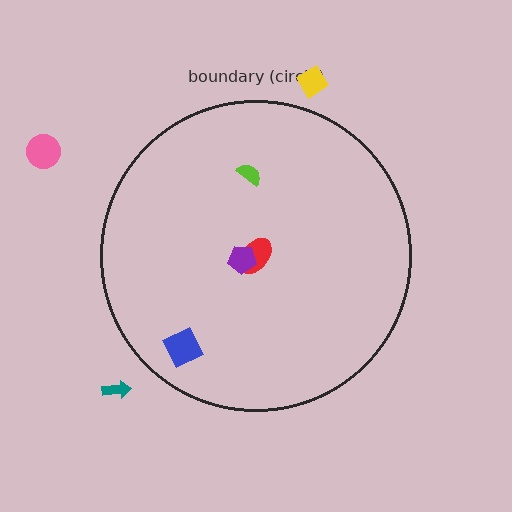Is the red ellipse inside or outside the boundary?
Inside.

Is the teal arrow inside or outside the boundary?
Outside.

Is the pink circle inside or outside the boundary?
Outside.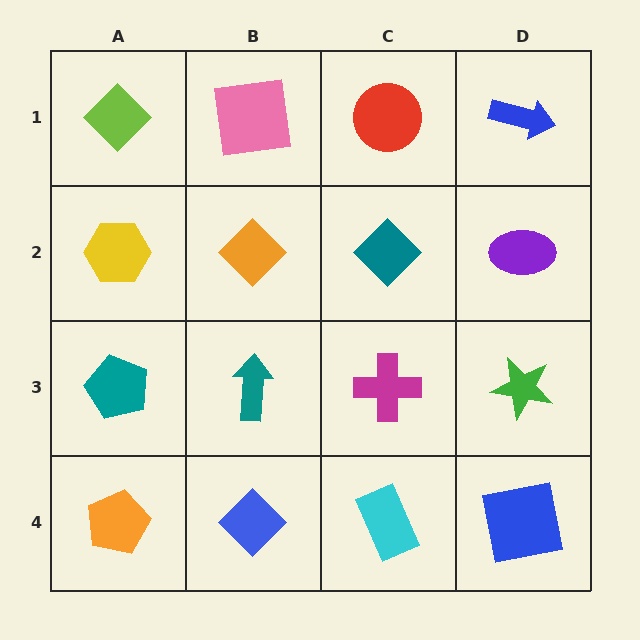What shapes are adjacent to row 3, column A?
A yellow hexagon (row 2, column A), an orange pentagon (row 4, column A), a teal arrow (row 3, column B).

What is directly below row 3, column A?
An orange pentagon.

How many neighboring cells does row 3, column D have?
3.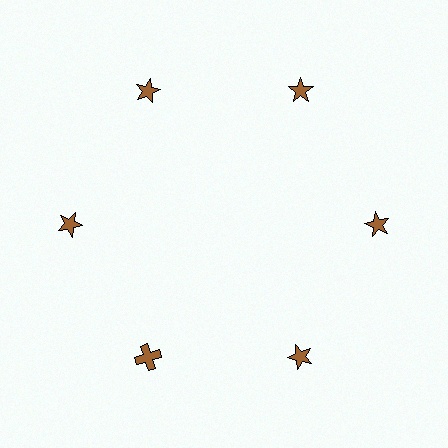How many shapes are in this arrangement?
There are 6 shapes arranged in a ring pattern.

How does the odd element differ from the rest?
It has a different shape: cross instead of star.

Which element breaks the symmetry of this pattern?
The brown cross at roughly the 7 o'clock position breaks the symmetry. All other shapes are brown stars.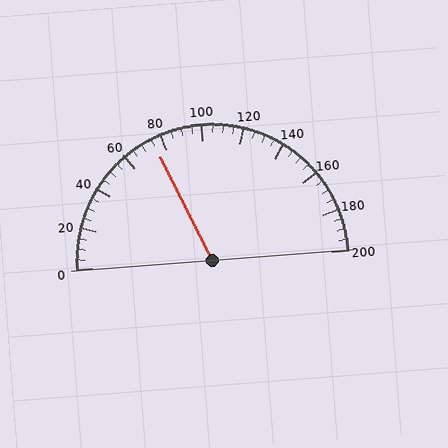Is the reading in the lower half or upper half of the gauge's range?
The reading is in the lower half of the range (0 to 200).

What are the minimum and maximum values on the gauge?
The gauge ranges from 0 to 200.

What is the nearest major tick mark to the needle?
The nearest major tick mark is 80.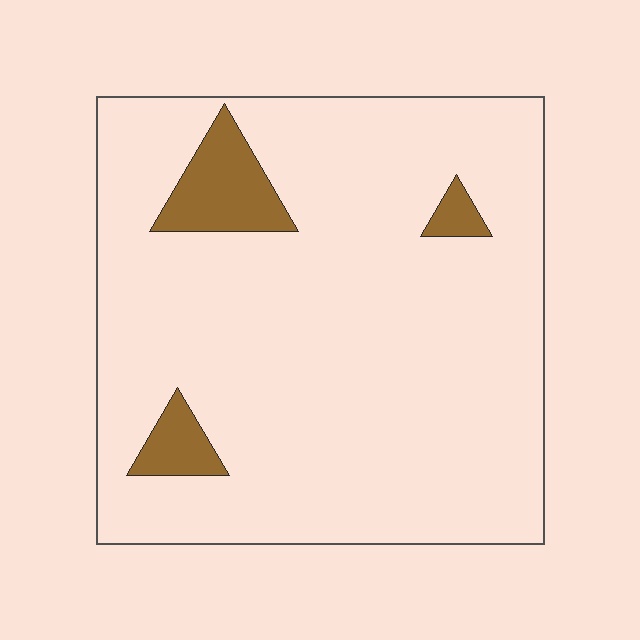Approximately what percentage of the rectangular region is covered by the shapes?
Approximately 10%.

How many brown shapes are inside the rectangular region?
3.